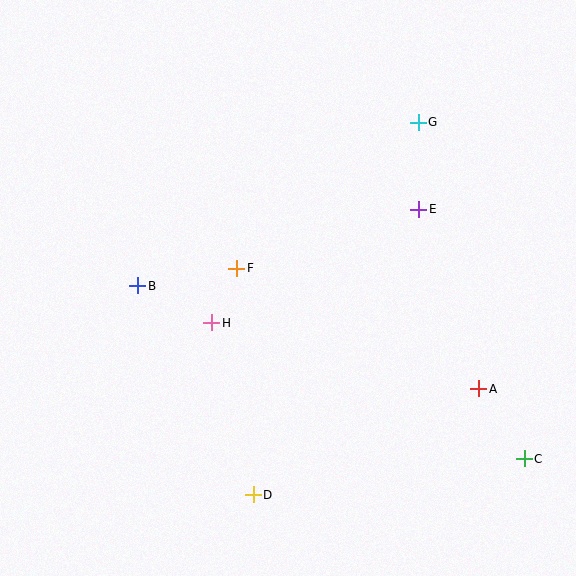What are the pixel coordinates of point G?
Point G is at (418, 122).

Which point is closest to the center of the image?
Point F at (237, 268) is closest to the center.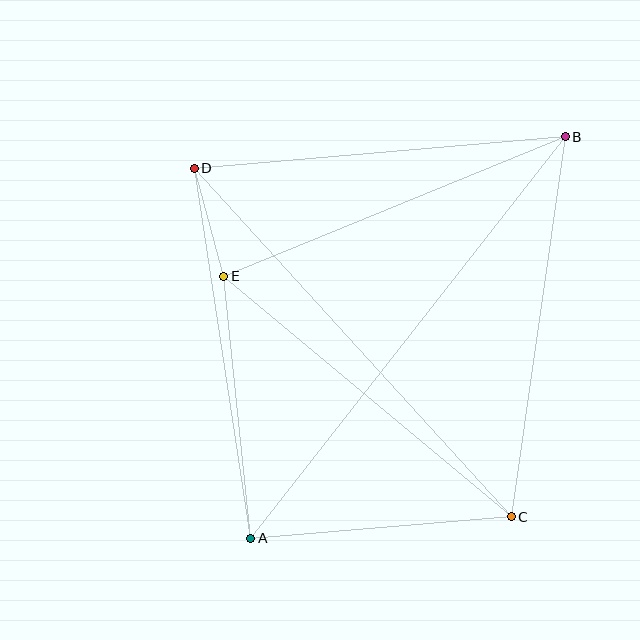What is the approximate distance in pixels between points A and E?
The distance between A and E is approximately 264 pixels.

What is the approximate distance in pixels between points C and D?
The distance between C and D is approximately 471 pixels.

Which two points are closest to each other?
Points D and E are closest to each other.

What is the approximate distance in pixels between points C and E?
The distance between C and E is approximately 375 pixels.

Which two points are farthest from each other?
Points A and B are farthest from each other.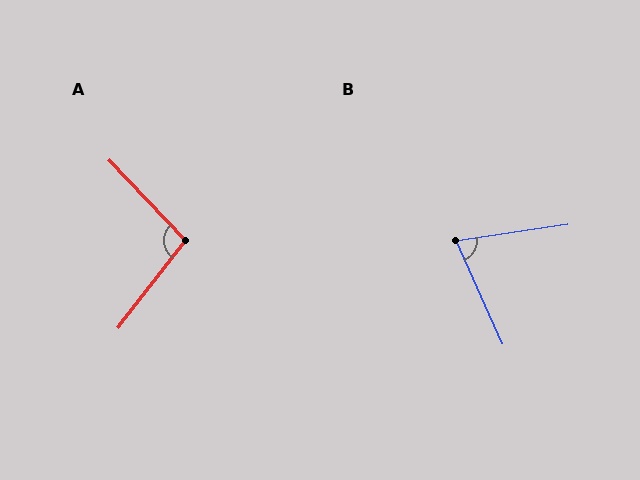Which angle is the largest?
A, at approximately 99 degrees.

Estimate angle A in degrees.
Approximately 99 degrees.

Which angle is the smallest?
B, at approximately 74 degrees.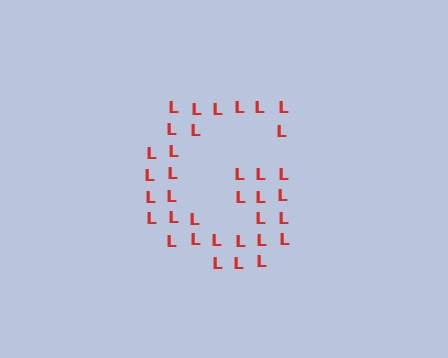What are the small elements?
The small elements are letter L's.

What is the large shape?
The large shape is the letter G.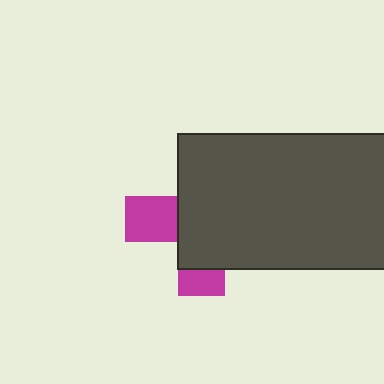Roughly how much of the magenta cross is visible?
A small part of it is visible (roughly 30%).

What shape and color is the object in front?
The object in front is a dark gray rectangle.